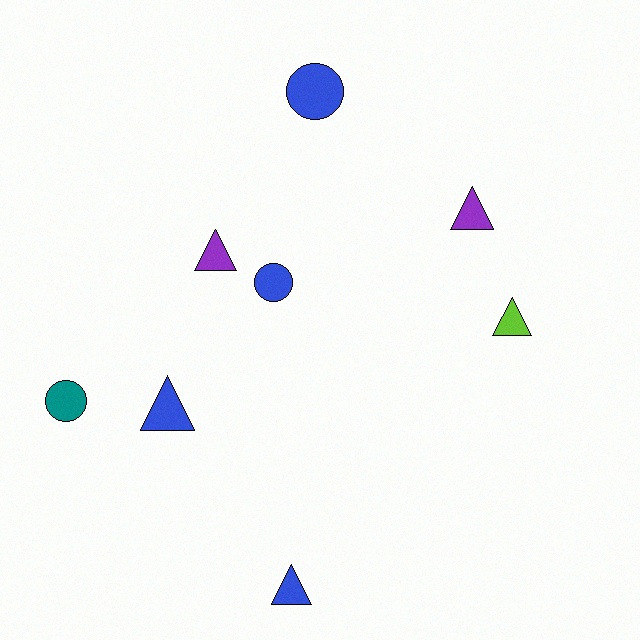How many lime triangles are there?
There is 1 lime triangle.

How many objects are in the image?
There are 8 objects.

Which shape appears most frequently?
Triangle, with 5 objects.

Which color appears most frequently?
Blue, with 4 objects.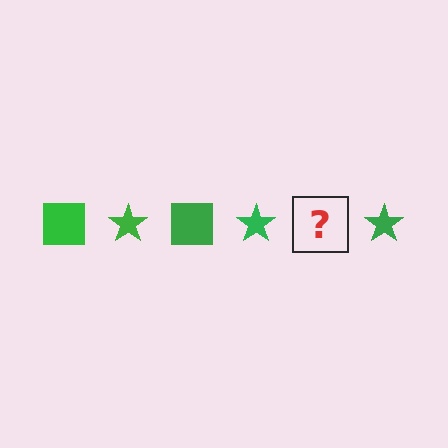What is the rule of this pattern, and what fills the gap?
The rule is that the pattern cycles through square, star shapes in green. The gap should be filled with a green square.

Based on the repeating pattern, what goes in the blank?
The blank should be a green square.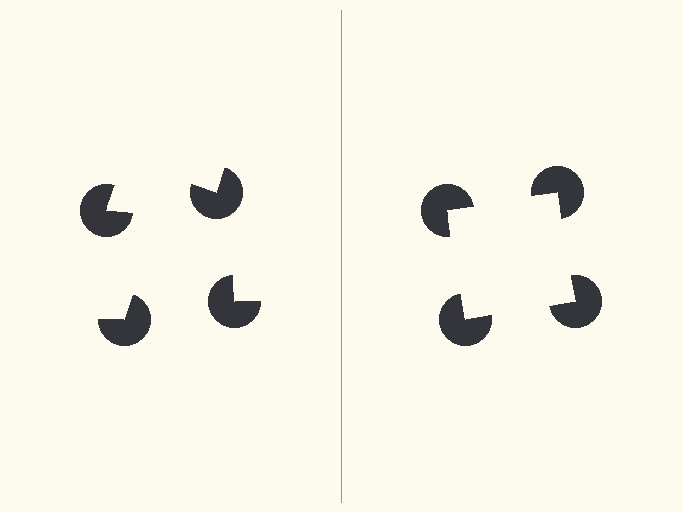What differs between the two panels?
The pac-man discs are positioned identically on both sides; only the wedge orientations differ. On the right they align to a square; on the left they are misaligned.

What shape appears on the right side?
An illusory square.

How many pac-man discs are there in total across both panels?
8 — 4 on each side.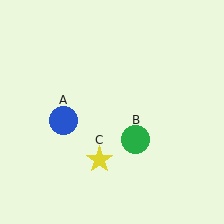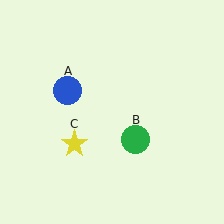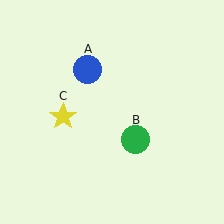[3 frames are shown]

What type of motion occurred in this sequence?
The blue circle (object A), yellow star (object C) rotated clockwise around the center of the scene.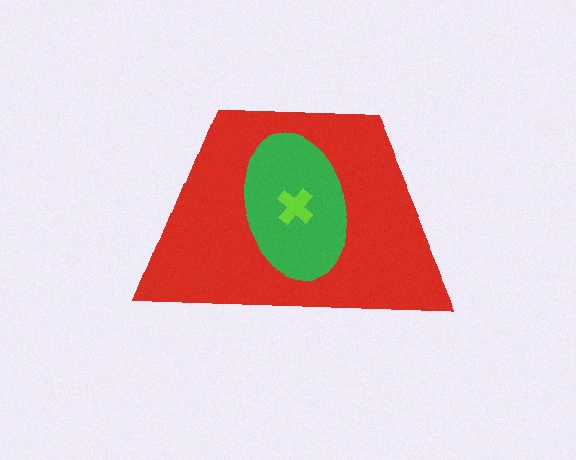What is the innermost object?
The lime cross.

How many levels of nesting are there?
3.